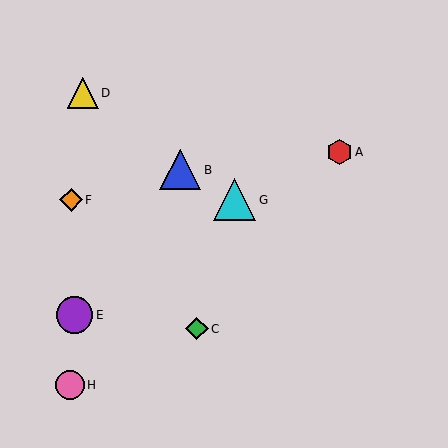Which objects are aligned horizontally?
Objects F, G are aligned horizontally.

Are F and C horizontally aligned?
No, F is at y≈200 and C is at y≈329.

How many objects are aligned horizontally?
2 objects (F, G) are aligned horizontally.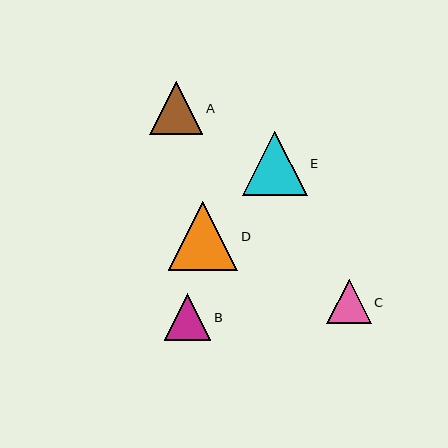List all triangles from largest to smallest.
From largest to smallest: D, E, A, B, C.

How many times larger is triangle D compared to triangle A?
Triangle D is approximately 1.3 times the size of triangle A.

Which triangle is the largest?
Triangle D is the largest with a size of approximately 69 pixels.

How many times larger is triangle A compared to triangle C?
Triangle A is approximately 1.2 times the size of triangle C.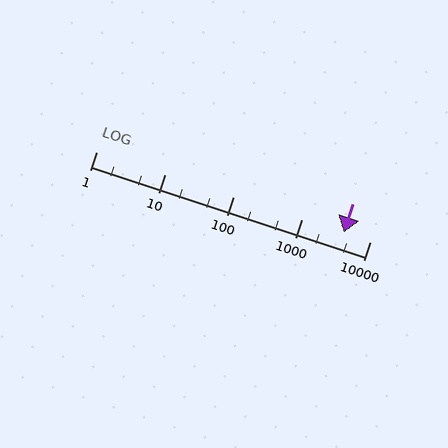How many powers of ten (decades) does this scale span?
The scale spans 4 decades, from 1 to 10000.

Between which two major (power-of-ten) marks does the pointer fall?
The pointer is between 1000 and 10000.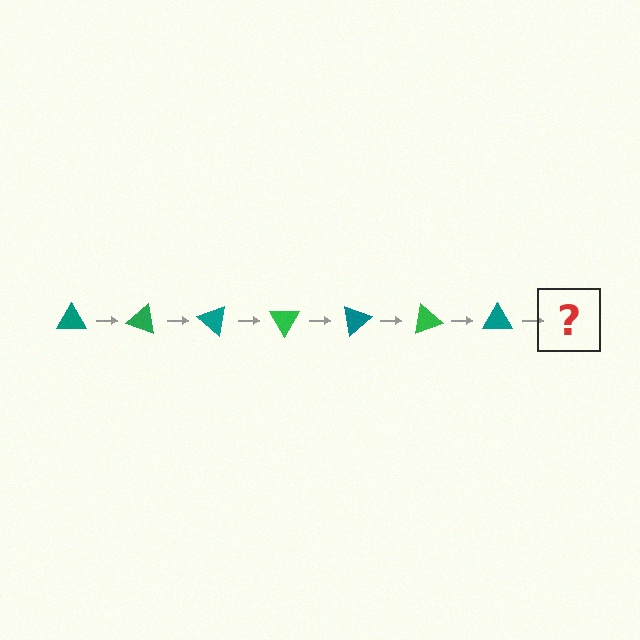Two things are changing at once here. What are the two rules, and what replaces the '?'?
The two rules are that it rotates 20 degrees each step and the color cycles through teal and green. The '?' should be a green triangle, rotated 140 degrees from the start.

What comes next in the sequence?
The next element should be a green triangle, rotated 140 degrees from the start.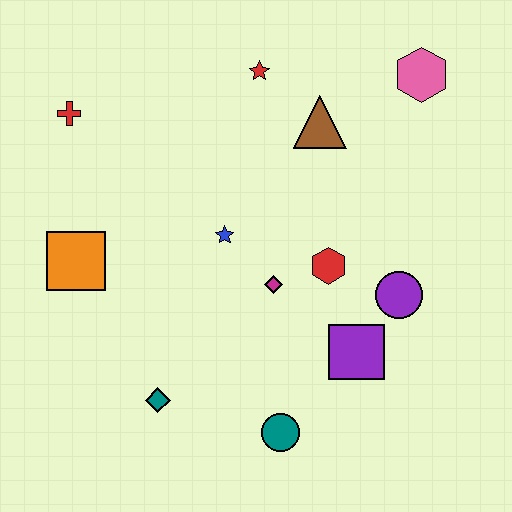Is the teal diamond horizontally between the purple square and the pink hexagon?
No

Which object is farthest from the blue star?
The pink hexagon is farthest from the blue star.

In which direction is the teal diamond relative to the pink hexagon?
The teal diamond is below the pink hexagon.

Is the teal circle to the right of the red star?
Yes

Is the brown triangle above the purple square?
Yes